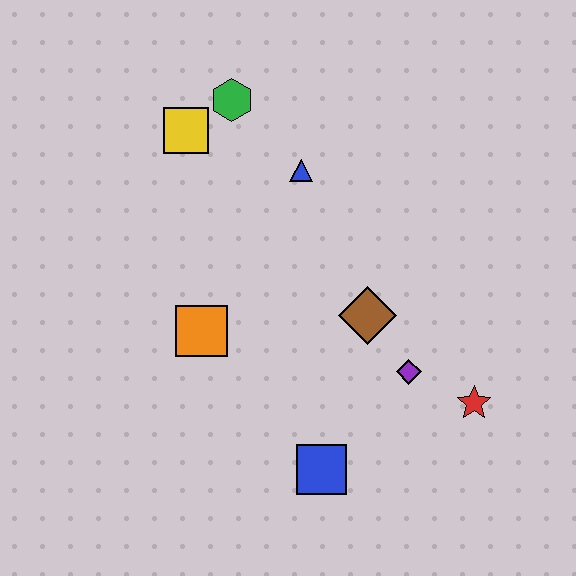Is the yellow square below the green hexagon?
Yes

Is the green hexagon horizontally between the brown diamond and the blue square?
No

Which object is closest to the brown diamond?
The purple diamond is closest to the brown diamond.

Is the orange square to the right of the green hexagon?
No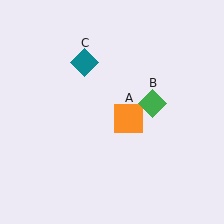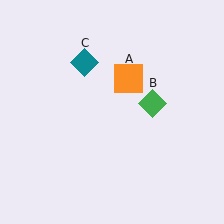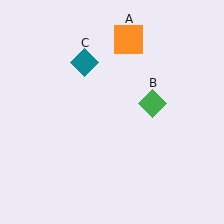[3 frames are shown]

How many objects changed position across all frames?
1 object changed position: orange square (object A).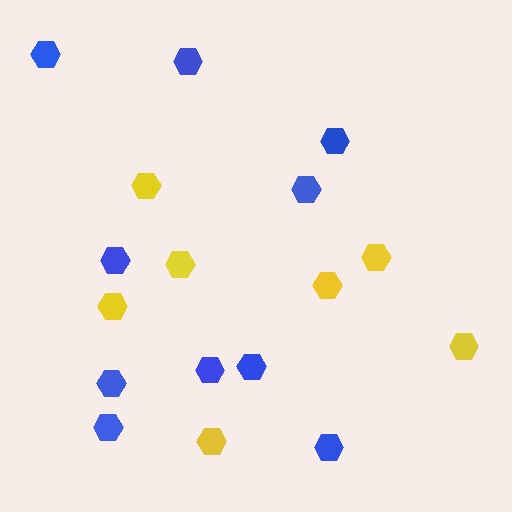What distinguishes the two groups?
There are 2 groups: one group of yellow hexagons (7) and one group of blue hexagons (10).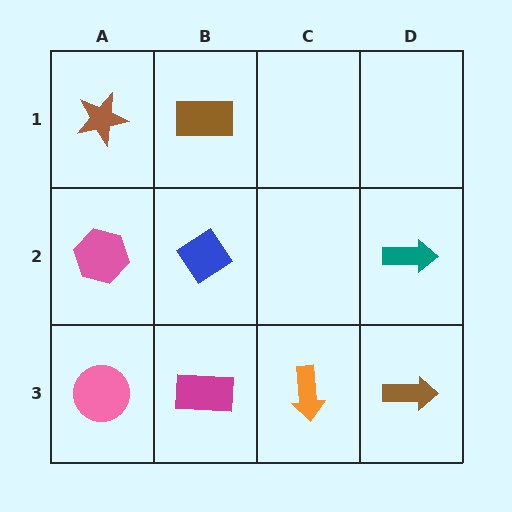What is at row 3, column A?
A pink circle.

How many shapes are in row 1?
2 shapes.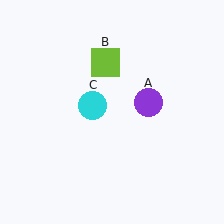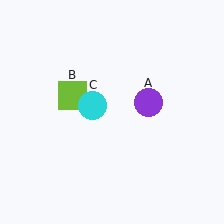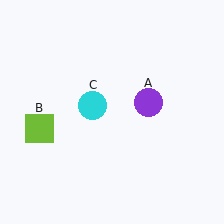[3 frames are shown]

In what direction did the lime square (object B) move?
The lime square (object B) moved down and to the left.